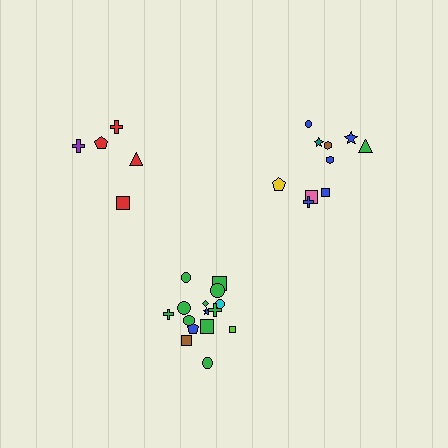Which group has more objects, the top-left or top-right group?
The top-right group.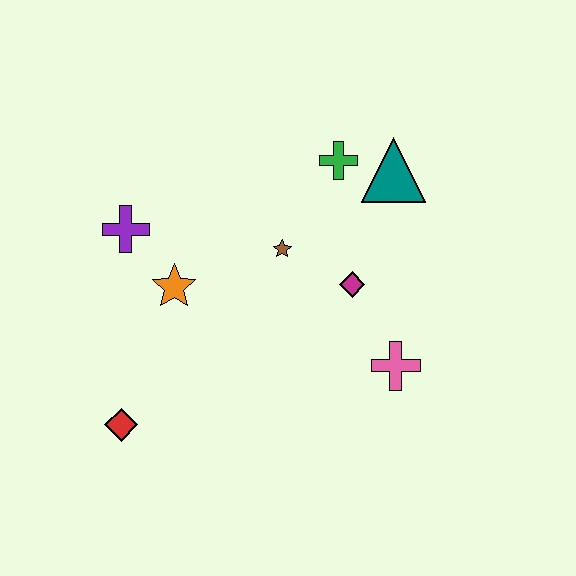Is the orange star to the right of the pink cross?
No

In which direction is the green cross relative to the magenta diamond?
The green cross is above the magenta diamond.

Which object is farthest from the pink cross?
The purple cross is farthest from the pink cross.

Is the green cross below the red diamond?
No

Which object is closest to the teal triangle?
The green cross is closest to the teal triangle.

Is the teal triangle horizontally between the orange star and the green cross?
No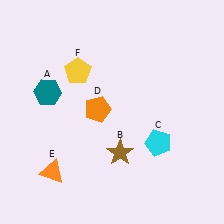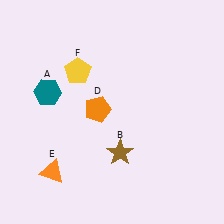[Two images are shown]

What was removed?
The cyan pentagon (C) was removed in Image 2.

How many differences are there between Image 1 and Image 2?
There is 1 difference between the two images.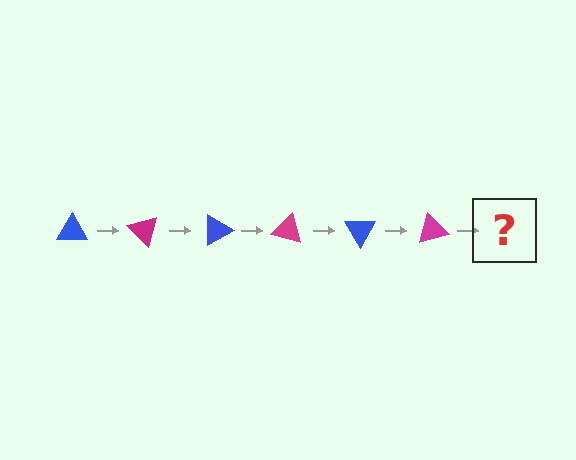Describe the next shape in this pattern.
It should be a blue triangle, rotated 270 degrees from the start.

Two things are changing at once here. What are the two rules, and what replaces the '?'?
The two rules are that it rotates 45 degrees each step and the color cycles through blue and magenta. The '?' should be a blue triangle, rotated 270 degrees from the start.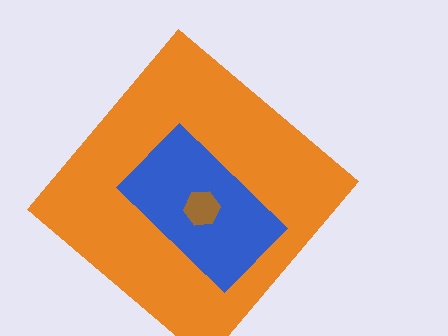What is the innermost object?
The brown hexagon.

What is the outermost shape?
The orange diamond.